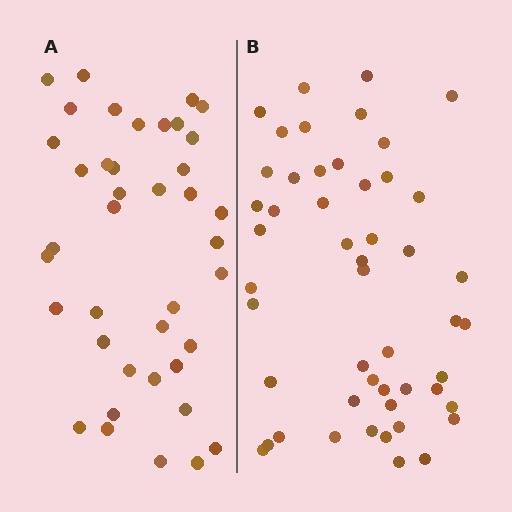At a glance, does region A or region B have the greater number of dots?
Region B (the right region) has more dots.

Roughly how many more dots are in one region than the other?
Region B has roughly 10 or so more dots than region A.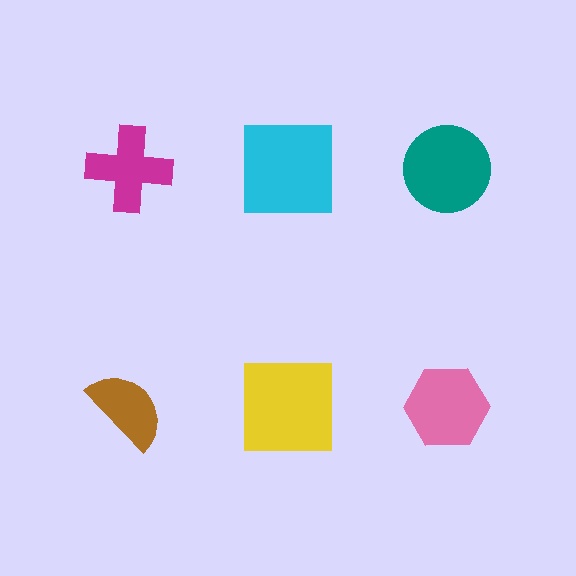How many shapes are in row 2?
3 shapes.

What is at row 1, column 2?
A cyan square.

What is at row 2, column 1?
A brown semicircle.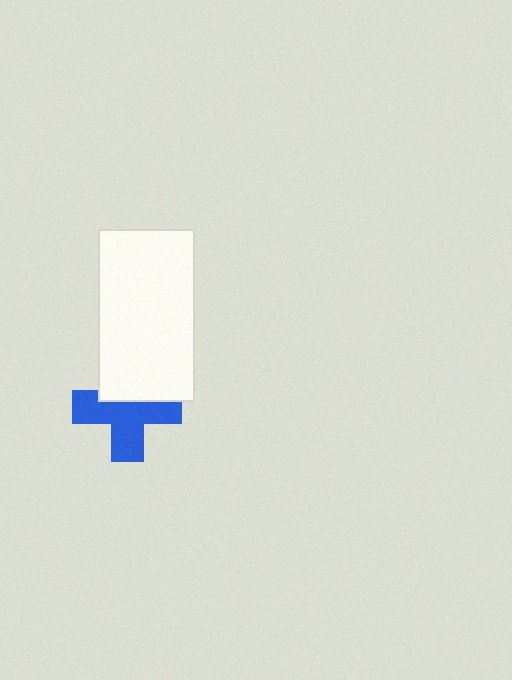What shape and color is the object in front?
The object in front is a white rectangle.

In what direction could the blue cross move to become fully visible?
The blue cross could move down. That would shift it out from behind the white rectangle entirely.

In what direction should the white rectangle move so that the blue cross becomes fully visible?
The white rectangle should move up. That is the shortest direction to clear the overlap and leave the blue cross fully visible.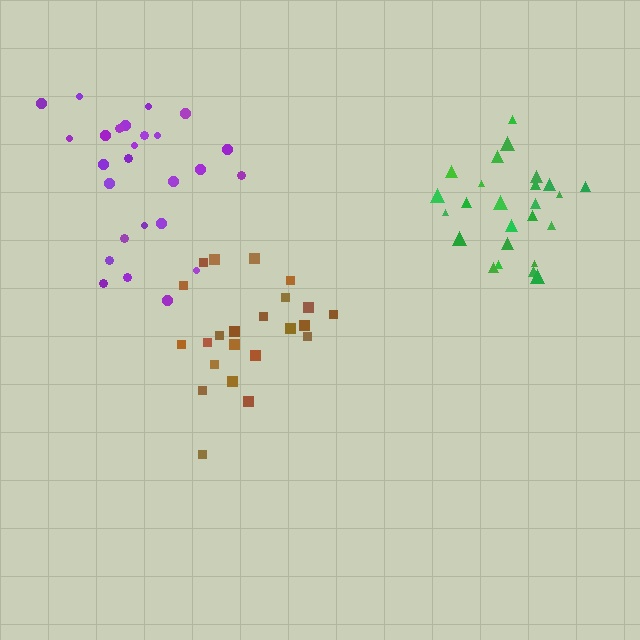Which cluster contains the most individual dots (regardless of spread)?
Purple (26).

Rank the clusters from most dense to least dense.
green, brown, purple.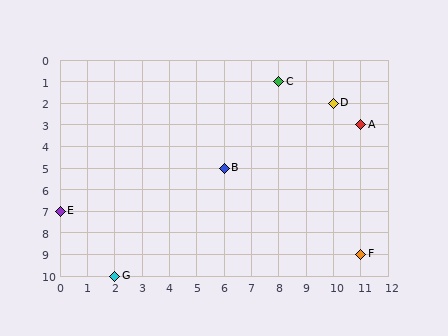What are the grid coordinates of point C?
Point C is at grid coordinates (8, 1).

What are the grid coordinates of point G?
Point G is at grid coordinates (2, 10).